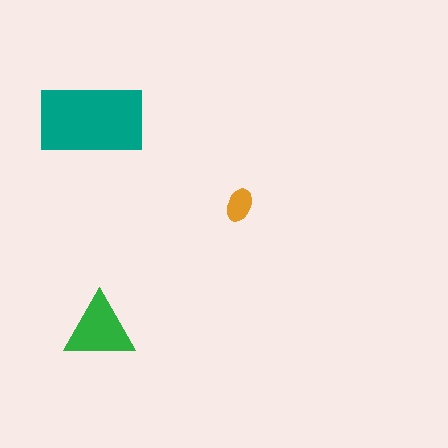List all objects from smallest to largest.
The orange ellipse, the green triangle, the teal rectangle.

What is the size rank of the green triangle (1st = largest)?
2nd.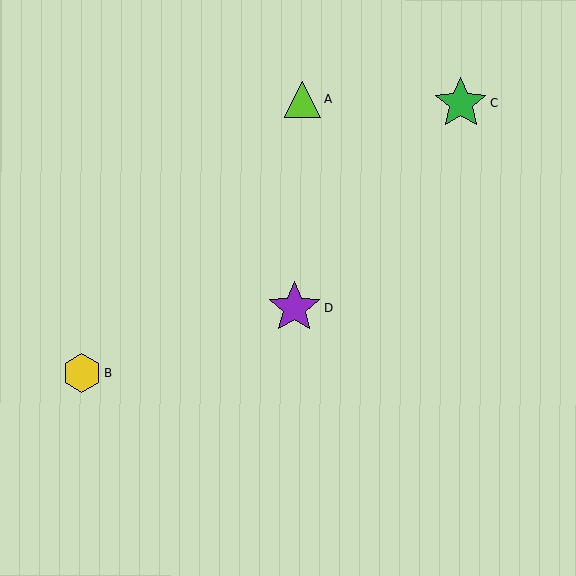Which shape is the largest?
The purple star (labeled D) is the largest.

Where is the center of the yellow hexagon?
The center of the yellow hexagon is at (82, 373).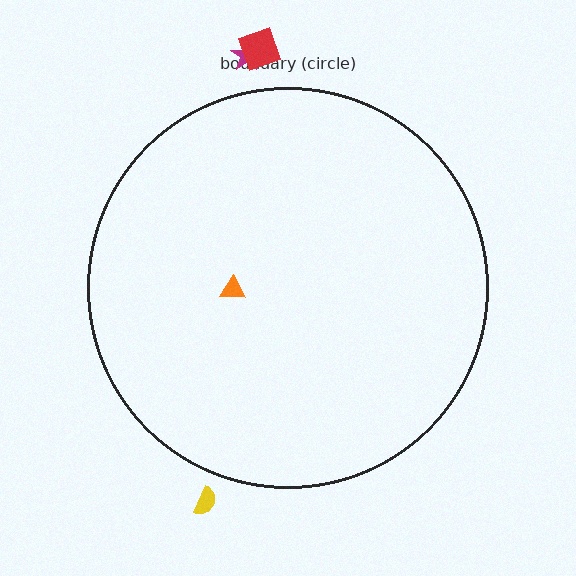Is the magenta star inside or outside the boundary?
Outside.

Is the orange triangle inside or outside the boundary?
Inside.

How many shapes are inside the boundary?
1 inside, 3 outside.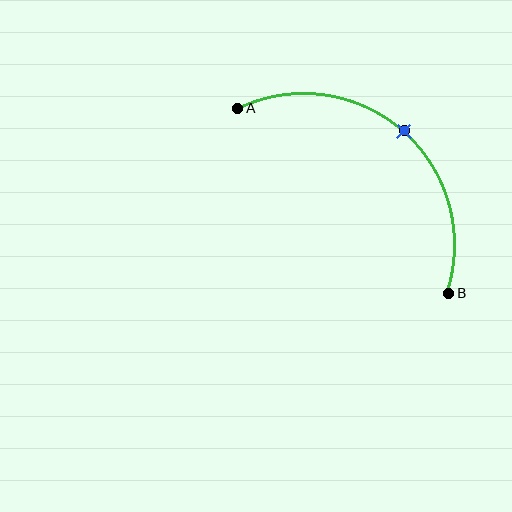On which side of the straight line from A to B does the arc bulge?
The arc bulges above and to the right of the straight line connecting A and B.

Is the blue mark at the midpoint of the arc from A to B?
Yes. The blue mark lies on the arc at equal arc-length from both A and B — it is the arc midpoint.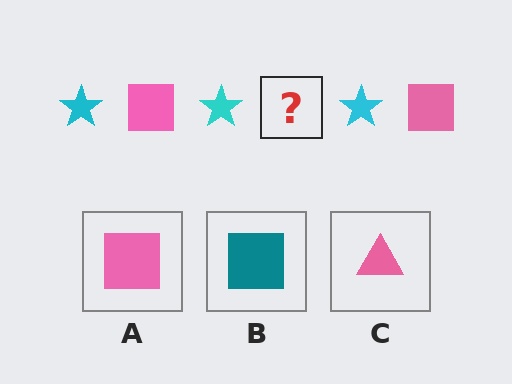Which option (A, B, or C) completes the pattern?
A.